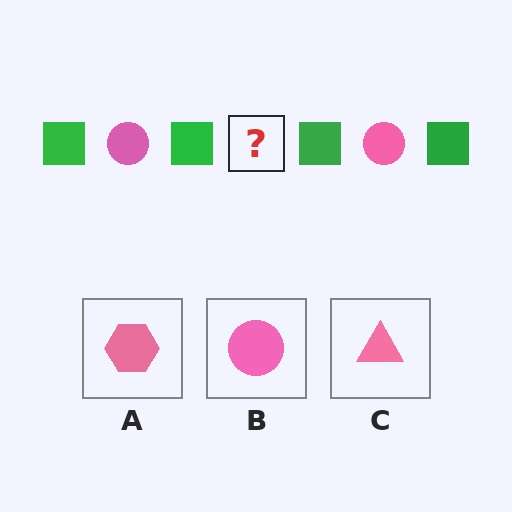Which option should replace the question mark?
Option B.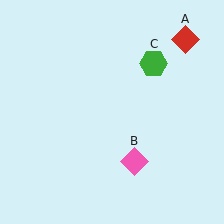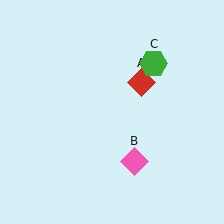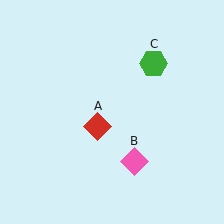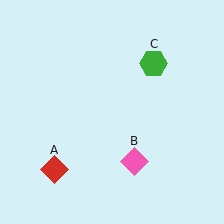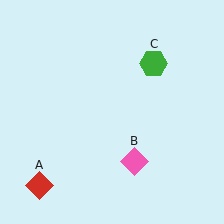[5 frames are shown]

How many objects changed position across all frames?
1 object changed position: red diamond (object A).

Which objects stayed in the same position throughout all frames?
Pink diamond (object B) and green hexagon (object C) remained stationary.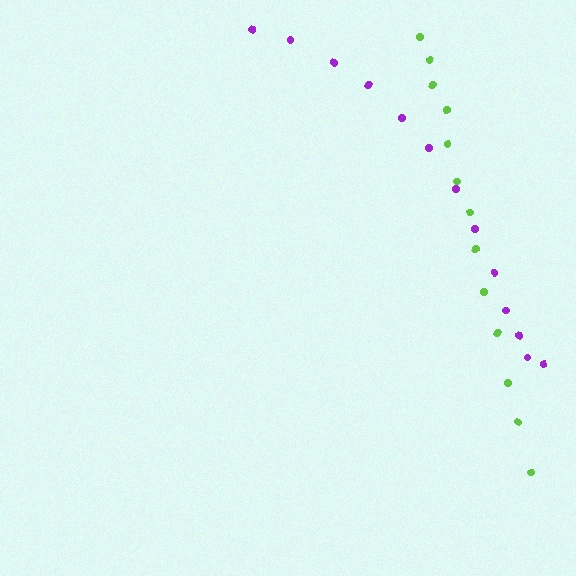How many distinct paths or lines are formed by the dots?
There are 2 distinct paths.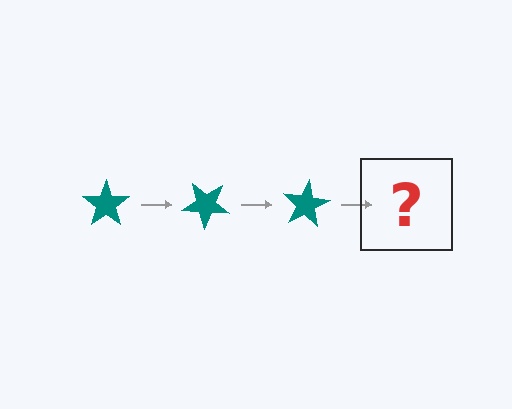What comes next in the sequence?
The next element should be a teal star rotated 120 degrees.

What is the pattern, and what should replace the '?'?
The pattern is that the star rotates 40 degrees each step. The '?' should be a teal star rotated 120 degrees.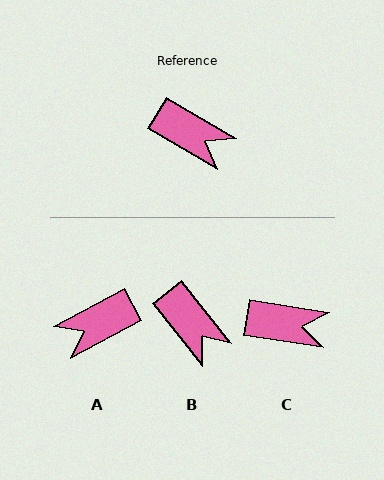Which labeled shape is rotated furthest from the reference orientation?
A, about 121 degrees away.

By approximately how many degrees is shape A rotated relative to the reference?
Approximately 121 degrees clockwise.